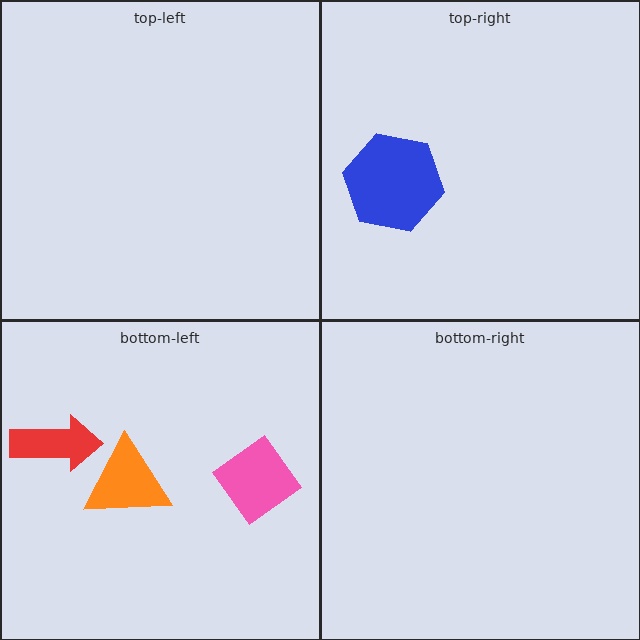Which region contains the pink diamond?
The bottom-left region.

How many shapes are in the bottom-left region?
3.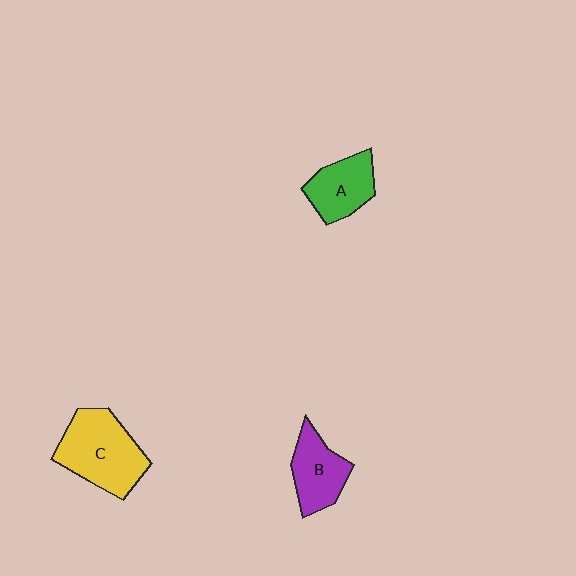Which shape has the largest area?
Shape C (yellow).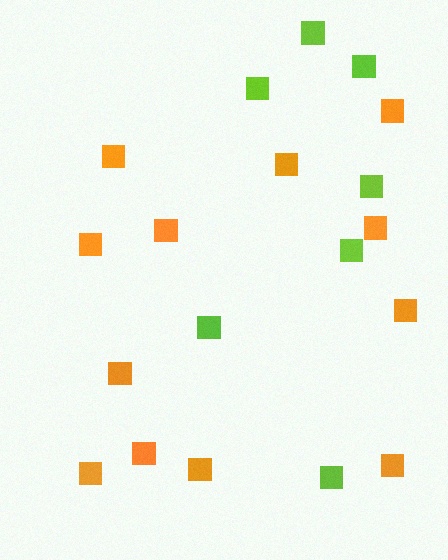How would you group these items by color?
There are 2 groups: one group of lime squares (7) and one group of orange squares (12).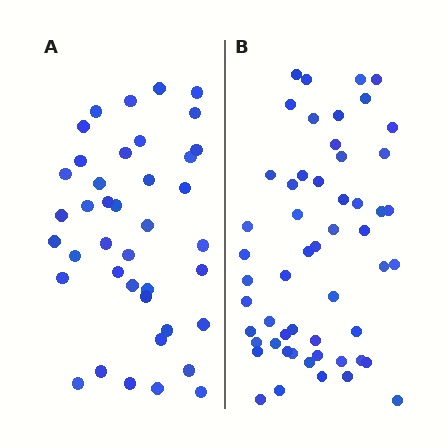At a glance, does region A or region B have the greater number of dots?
Region B (the right region) has more dots.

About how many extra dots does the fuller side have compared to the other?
Region B has approximately 15 more dots than region A.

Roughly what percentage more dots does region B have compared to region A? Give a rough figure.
About 35% more.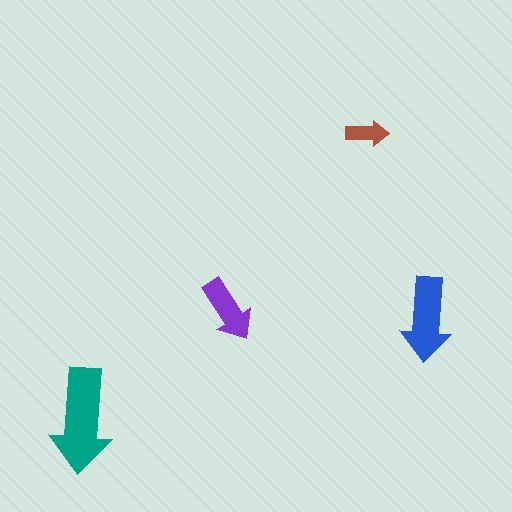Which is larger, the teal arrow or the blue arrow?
The teal one.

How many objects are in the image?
There are 4 objects in the image.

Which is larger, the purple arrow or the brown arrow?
The purple one.